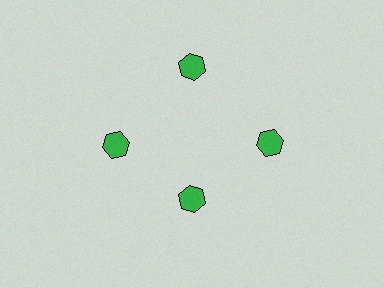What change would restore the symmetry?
The symmetry would be restored by moving it outward, back onto the ring so that all 4 hexagons sit at equal angles and equal distance from the center.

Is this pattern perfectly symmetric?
No. The 4 green hexagons are arranged in a ring, but one element near the 6 o'clock position is pulled inward toward the center, breaking the 4-fold rotational symmetry.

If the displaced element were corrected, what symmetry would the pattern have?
It would have 4-fold rotational symmetry — the pattern would map onto itself every 90 degrees.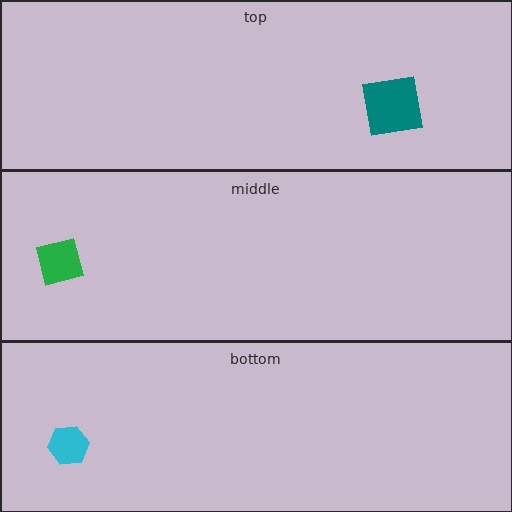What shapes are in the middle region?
The green square.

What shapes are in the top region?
The teal square.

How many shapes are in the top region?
1.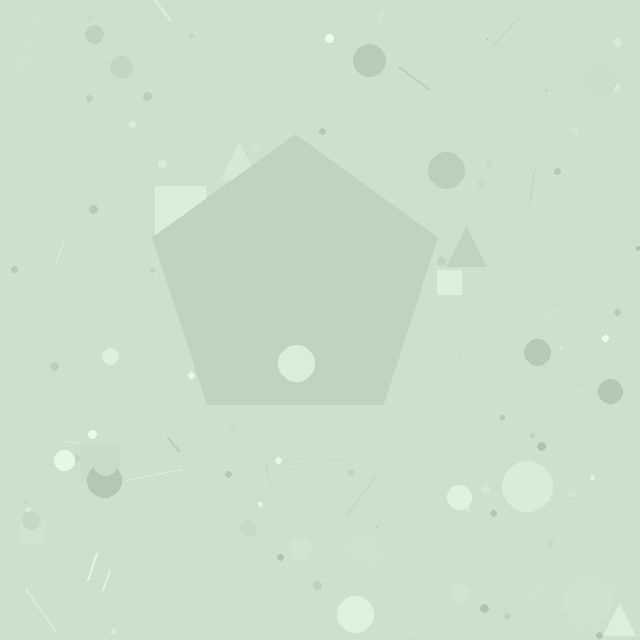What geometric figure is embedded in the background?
A pentagon is embedded in the background.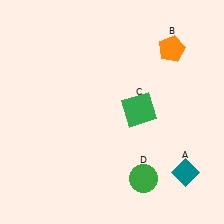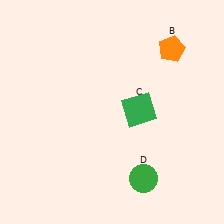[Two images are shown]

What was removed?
The teal diamond (A) was removed in Image 2.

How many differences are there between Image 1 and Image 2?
There is 1 difference between the two images.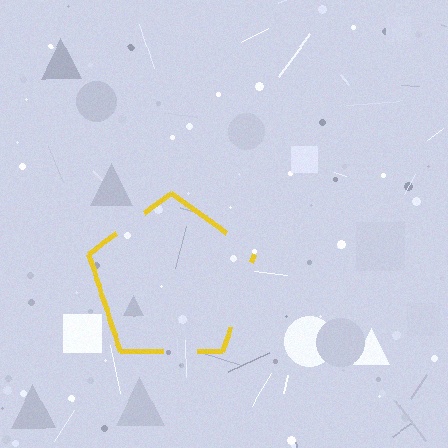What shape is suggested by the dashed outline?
The dashed outline suggests a pentagon.